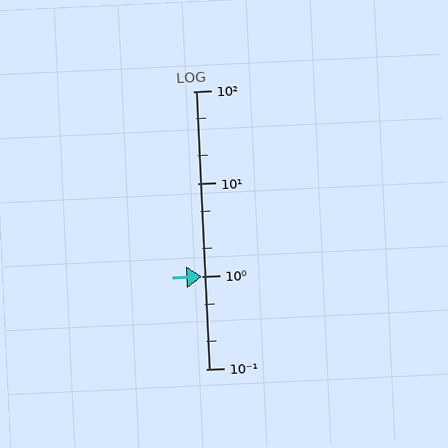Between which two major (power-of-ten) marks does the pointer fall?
The pointer is between 0.1 and 1.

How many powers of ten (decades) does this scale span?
The scale spans 3 decades, from 0.1 to 100.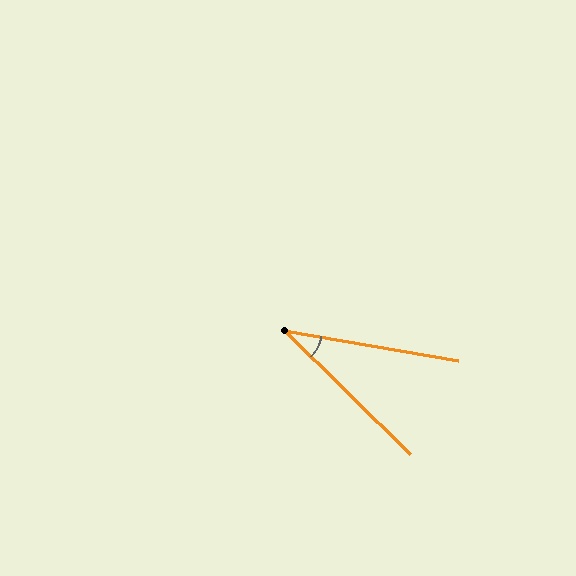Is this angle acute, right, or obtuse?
It is acute.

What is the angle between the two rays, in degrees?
Approximately 35 degrees.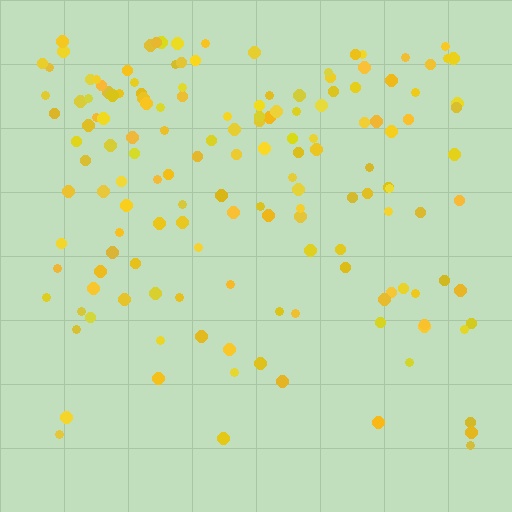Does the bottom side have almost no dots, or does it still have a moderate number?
Still a moderate number, just noticeably fewer than the top.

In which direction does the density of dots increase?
From bottom to top, with the top side densest.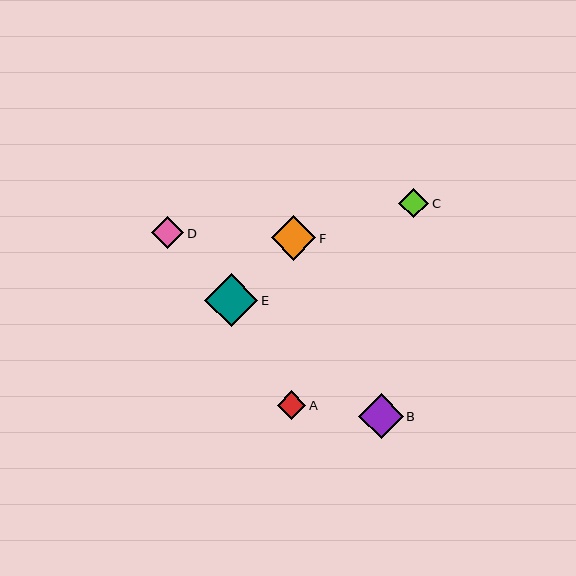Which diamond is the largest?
Diamond E is the largest with a size of approximately 53 pixels.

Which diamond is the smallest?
Diamond A is the smallest with a size of approximately 28 pixels.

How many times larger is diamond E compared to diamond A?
Diamond E is approximately 1.9 times the size of diamond A.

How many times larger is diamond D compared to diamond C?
Diamond D is approximately 1.1 times the size of diamond C.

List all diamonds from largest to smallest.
From largest to smallest: E, B, F, D, C, A.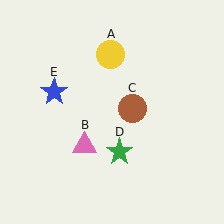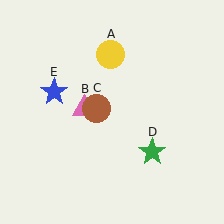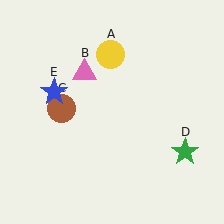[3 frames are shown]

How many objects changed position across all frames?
3 objects changed position: pink triangle (object B), brown circle (object C), green star (object D).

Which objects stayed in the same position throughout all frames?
Yellow circle (object A) and blue star (object E) remained stationary.